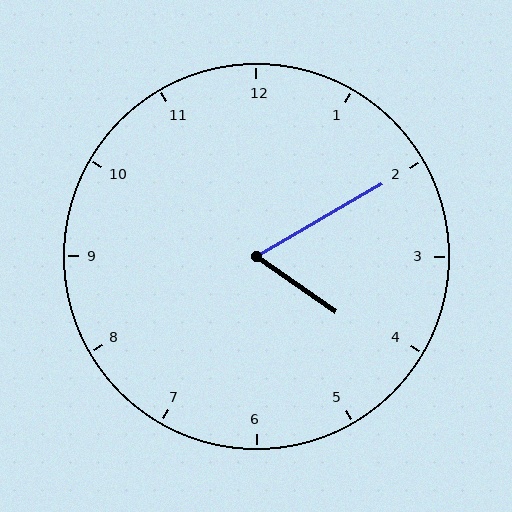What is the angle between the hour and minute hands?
Approximately 65 degrees.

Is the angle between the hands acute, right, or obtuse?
It is acute.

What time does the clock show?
4:10.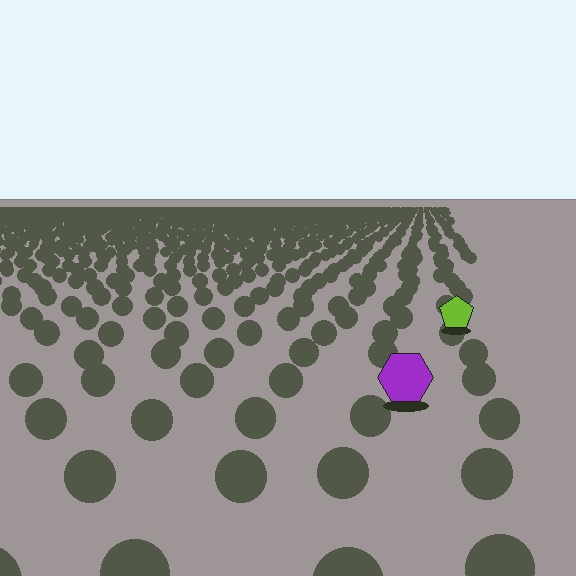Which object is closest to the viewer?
The purple hexagon is closest. The texture marks near it are larger and more spread out.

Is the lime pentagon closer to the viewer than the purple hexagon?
No. The purple hexagon is closer — you can tell from the texture gradient: the ground texture is coarser near it.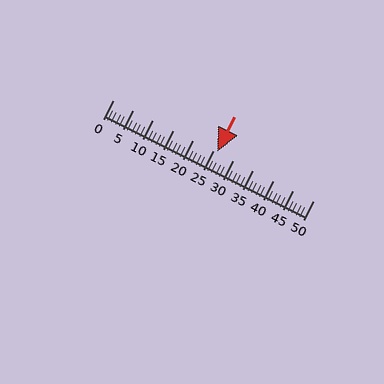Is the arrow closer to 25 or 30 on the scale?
The arrow is closer to 25.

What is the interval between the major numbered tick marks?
The major tick marks are spaced 5 units apart.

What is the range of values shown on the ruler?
The ruler shows values from 0 to 50.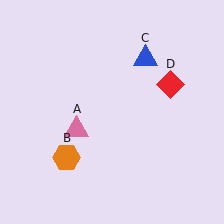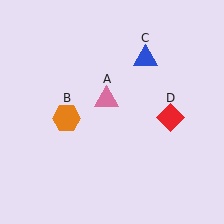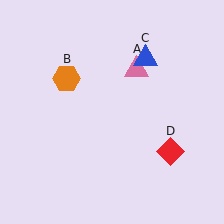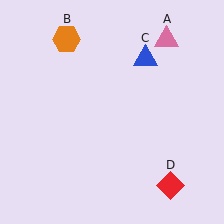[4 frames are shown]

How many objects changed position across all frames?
3 objects changed position: pink triangle (object A), orange hexagon (object B), red diamond (object D).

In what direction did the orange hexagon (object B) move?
The orange hexagon (object B) moved up.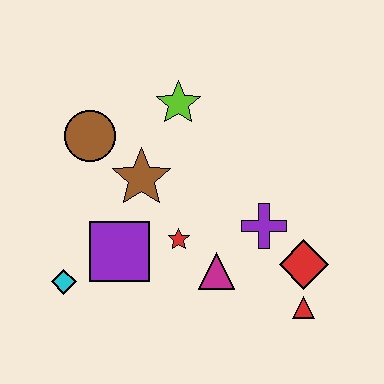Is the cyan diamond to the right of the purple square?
No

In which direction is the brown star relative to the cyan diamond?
The brown star is above the cyan diamond.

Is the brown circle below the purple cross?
No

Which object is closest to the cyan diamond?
The purple square is closest to the cyan diamond.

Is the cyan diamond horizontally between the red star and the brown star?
No